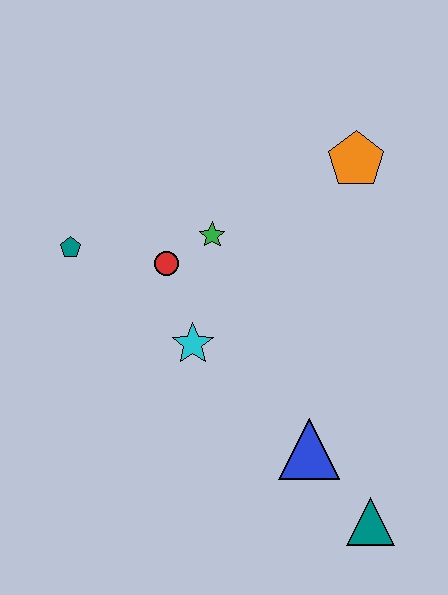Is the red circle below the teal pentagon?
Yes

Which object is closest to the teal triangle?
The blue triangle is closest to the teal triangle.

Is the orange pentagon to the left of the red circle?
No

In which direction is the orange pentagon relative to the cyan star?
The orange pentagon is above the cyan star.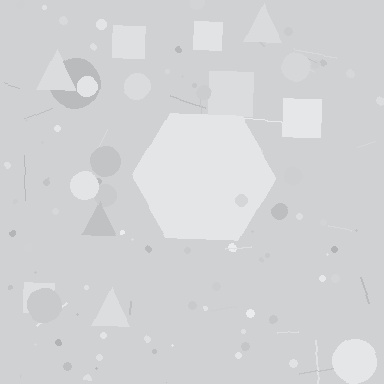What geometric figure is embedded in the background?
A hexagon is embedded in the background.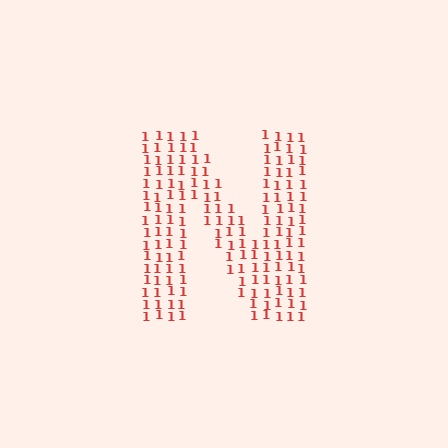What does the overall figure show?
The overall figure shows the letter N.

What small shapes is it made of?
It is made of small digit 1's.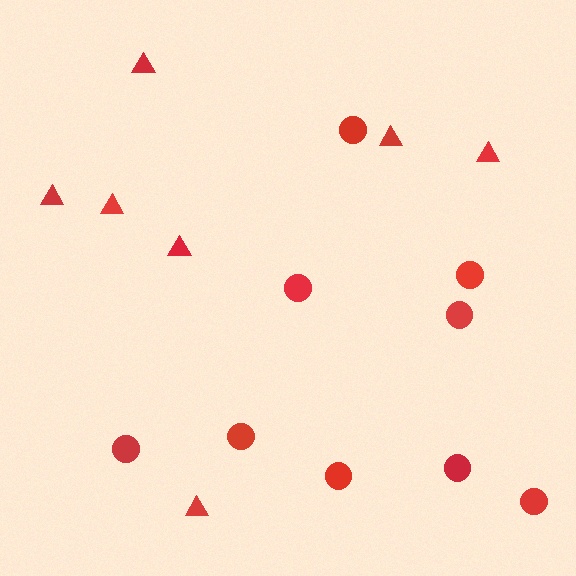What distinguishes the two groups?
There are 2 groups: one group of circles (9) and one group of triangles (7).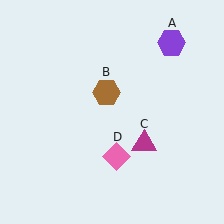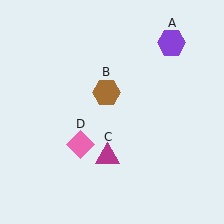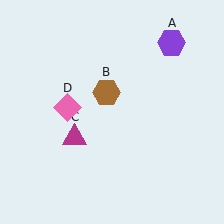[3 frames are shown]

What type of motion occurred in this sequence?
The magenta triangle (object C), pink diamond (object D) rotated clockwise around the center of the scene.